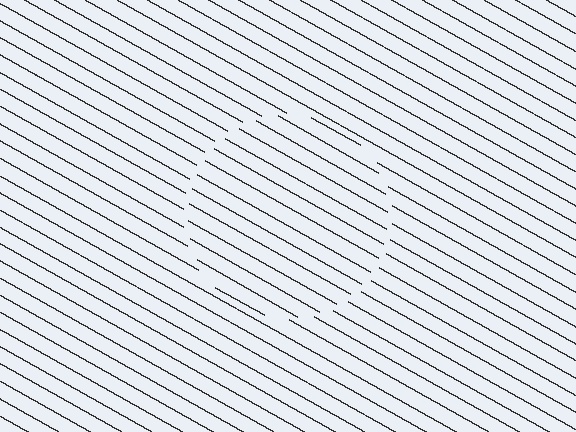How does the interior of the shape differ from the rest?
The interior of the shape contains the same grating, shifted by half a period — the contour is defined by the phase discontinuity where line-ends from the inner and outer gratings abut.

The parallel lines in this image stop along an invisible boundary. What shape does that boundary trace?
An illusory circle. The interior of the shape contains the same grating, shifted by half a period — the contour is defined by the phase discontinuity where line-ends from the inner and outer gratings abut.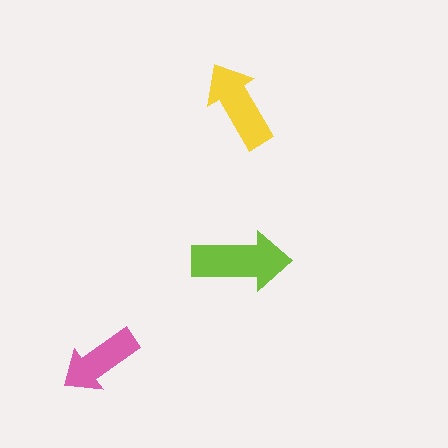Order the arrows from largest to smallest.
the lime one, the yellow one, the pink one.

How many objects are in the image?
There are 3 objects in the image.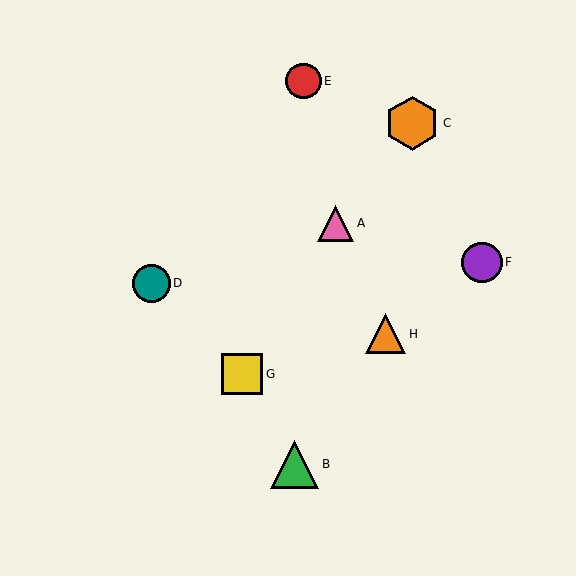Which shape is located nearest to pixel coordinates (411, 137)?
The orange hexagon (labeled C) at (412, 123) is nearest to that location.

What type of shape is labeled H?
Shape H is an orange triangle.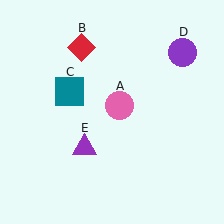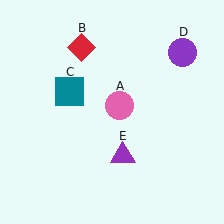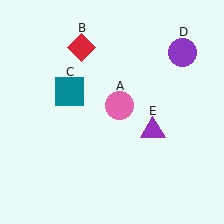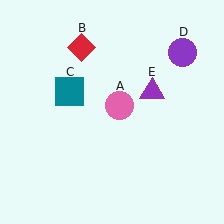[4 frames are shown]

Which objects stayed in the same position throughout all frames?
Pink circle (object A) and red diamond (object B) and teal square (object C) and purple circle (object D) remained stationary.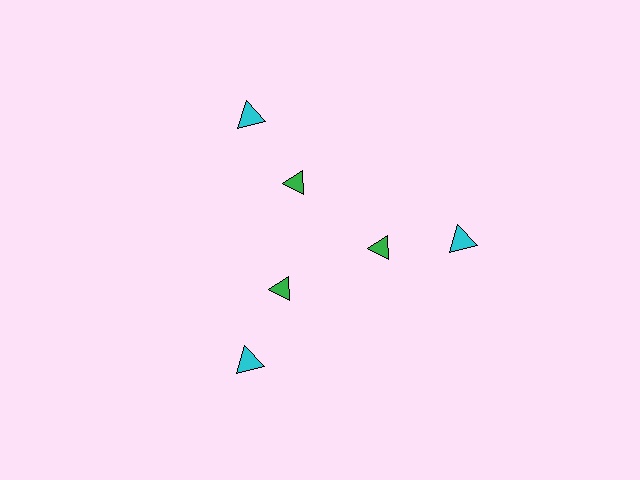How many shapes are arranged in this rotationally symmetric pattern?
There are 6 shapes, arranged in 3 groups of 2.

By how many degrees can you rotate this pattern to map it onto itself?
The pattern maps onto itself every 120 degrees of rotation.